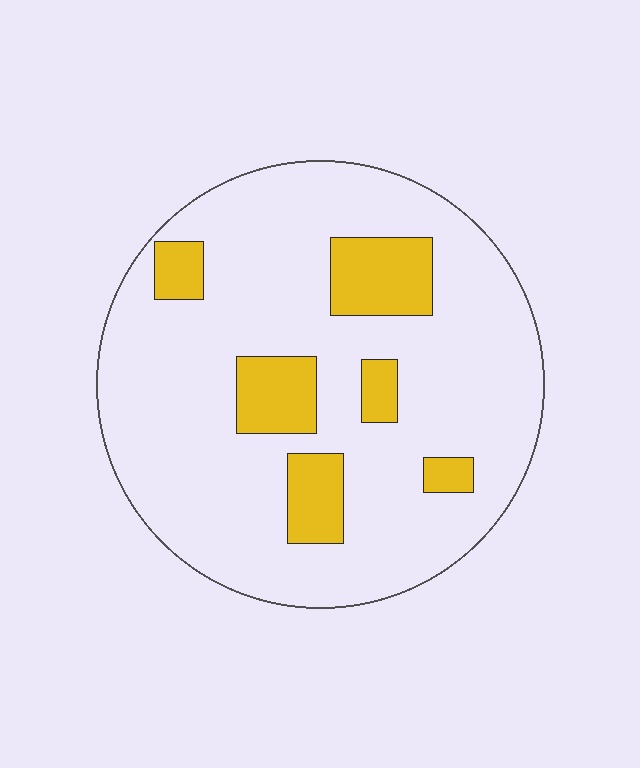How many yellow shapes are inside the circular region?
6.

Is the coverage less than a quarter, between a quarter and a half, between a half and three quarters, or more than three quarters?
Less than a quarter.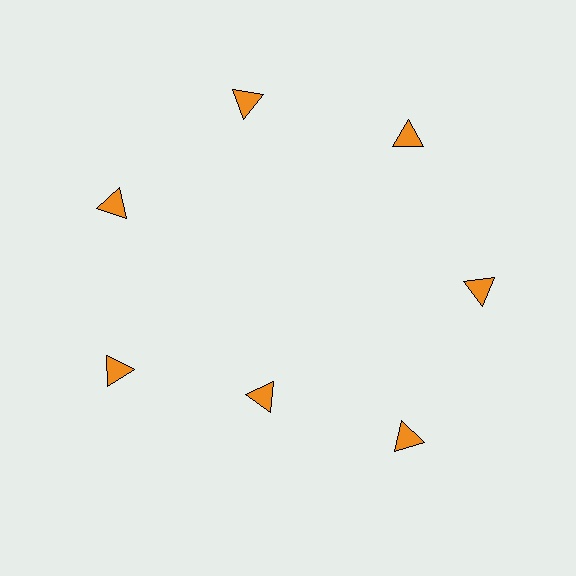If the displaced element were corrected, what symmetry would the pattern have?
It would have 7-fold rotational symmetry — the pattern would map onto itself every 51 degrees.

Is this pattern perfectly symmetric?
No. The 7 orange triangles are arranged in a ring, but one element near the 6 o'clock position is pulled inward toward the center, breaking the 7-fold rotational symmetry.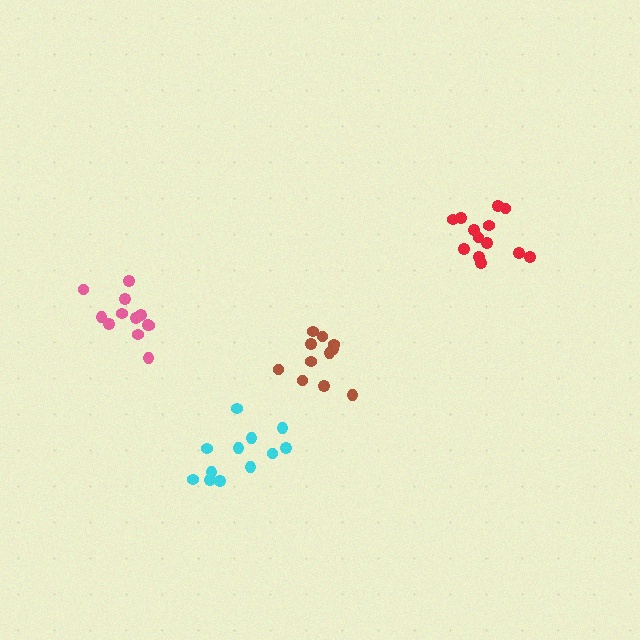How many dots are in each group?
Group 1: 12 dots, Group 2: 11 dots, Group 3: 13 dots, Group 4: 12 dots (48 total).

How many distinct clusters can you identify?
There are 4 distinct clusters.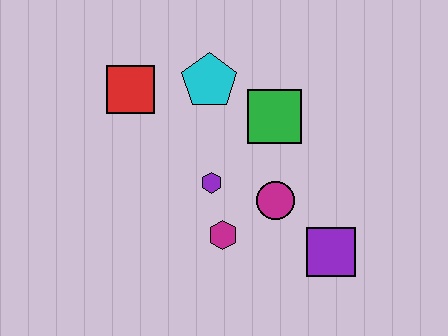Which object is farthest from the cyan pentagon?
The purple square is farthest from the cyan pentagon.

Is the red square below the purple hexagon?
No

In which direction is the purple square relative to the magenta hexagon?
The purple square is to the right of the magenta hexagon.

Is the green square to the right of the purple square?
No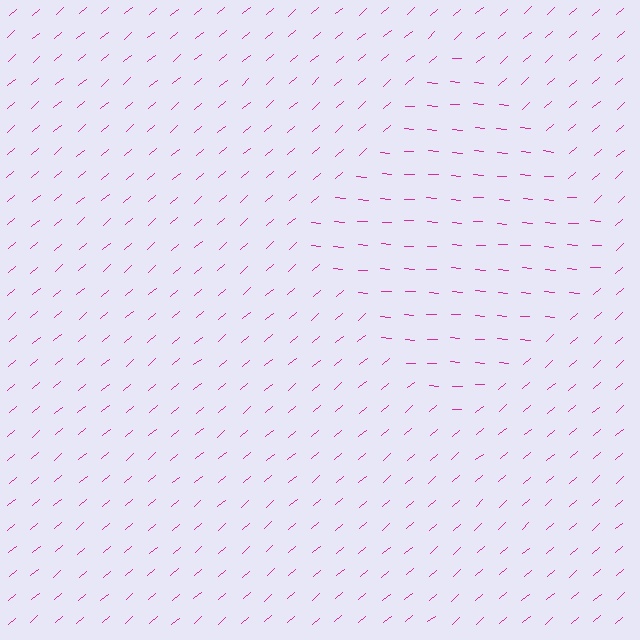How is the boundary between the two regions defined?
The boundary is defined purely by a change in line orientation (approximately 45 degrees difference). All lines are the same color and thickness.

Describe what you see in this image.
The image is filled with small magenta line segments. A diamond region in the image has lines oriented differently from the surrounding lines, creating a visible texture boundary.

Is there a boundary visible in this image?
Yes, there is a texture boundary formed by a change in line orientation.